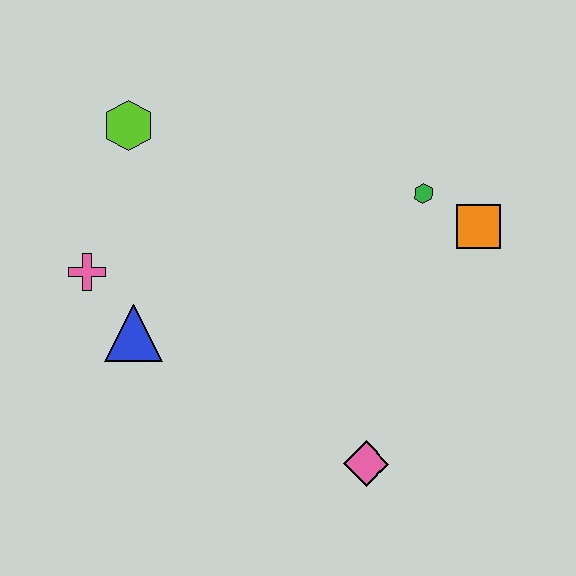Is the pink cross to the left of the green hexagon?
Yes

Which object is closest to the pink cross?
The blue triangle is closest to the pink cross.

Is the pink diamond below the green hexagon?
Yes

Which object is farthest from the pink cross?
The orange square is farthest from the pink cross.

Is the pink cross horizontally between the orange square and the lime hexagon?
No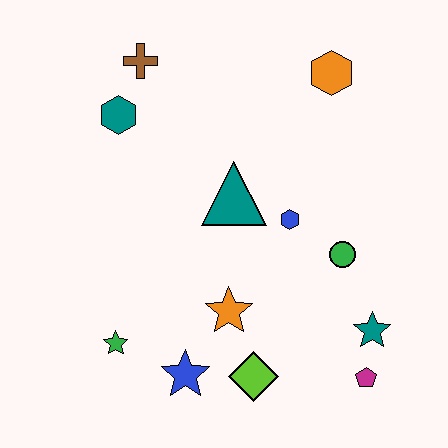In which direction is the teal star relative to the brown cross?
The teal star is below the brown cross.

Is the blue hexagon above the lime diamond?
Yes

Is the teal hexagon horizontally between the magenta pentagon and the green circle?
No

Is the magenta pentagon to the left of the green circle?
No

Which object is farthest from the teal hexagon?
The magenta pentagon is farthest from the teal hexagon.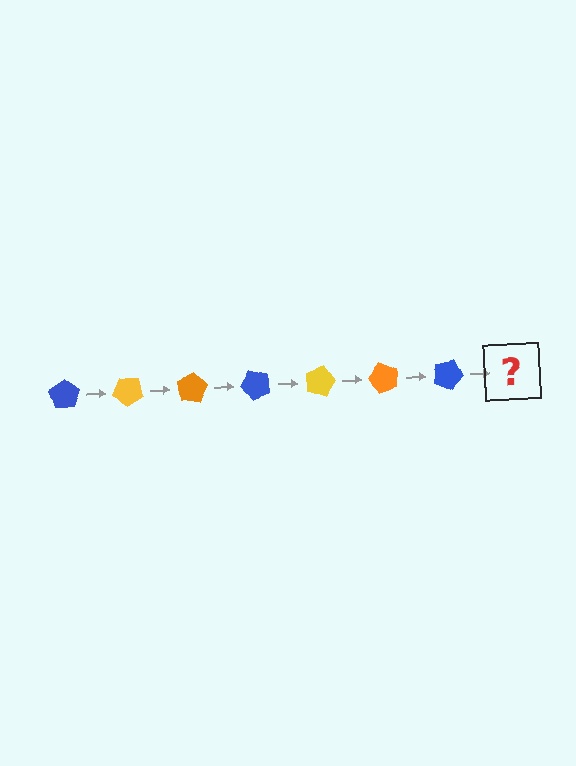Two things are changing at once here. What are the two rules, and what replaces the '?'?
The two rules are that it rotates 40 degrees each step and the color cycles through blue, yellow, and orange. The '?' should be a yellow pentagon, rotated 280 degrees from the start.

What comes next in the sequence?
The next element should be a yellow pentagon, rotated 280 degrees from the start.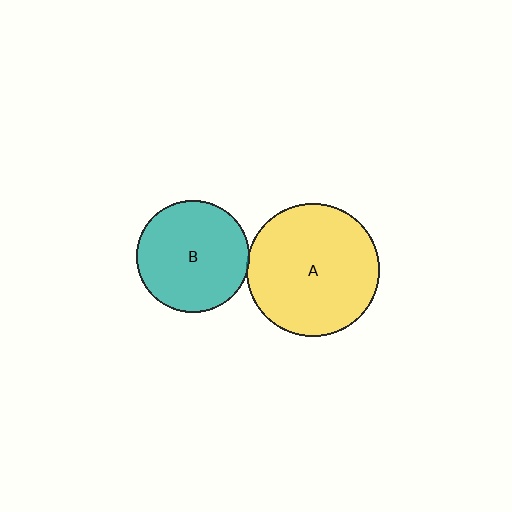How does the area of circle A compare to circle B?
Approximately 1.4 times.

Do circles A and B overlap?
Yes.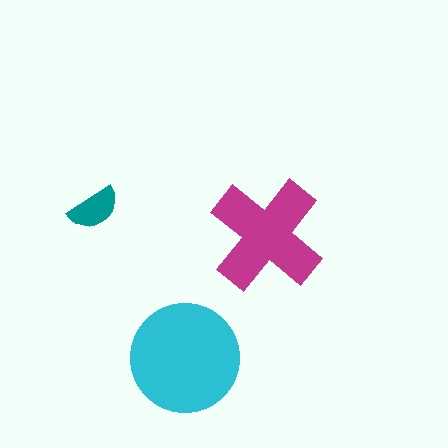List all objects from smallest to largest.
The teal semicircle, the magenta cross, the cyan circle.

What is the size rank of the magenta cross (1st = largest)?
2nd.